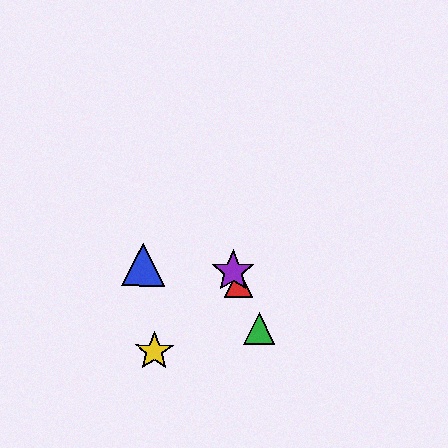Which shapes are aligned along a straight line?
The red triangle, the green triangle, the purple star are aligned along a straight line.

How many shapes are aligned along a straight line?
3 shapes (the red triangle, the green triangle, the purple star) are aligned along a straight line.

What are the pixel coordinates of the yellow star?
The yellow star is at (155, 351).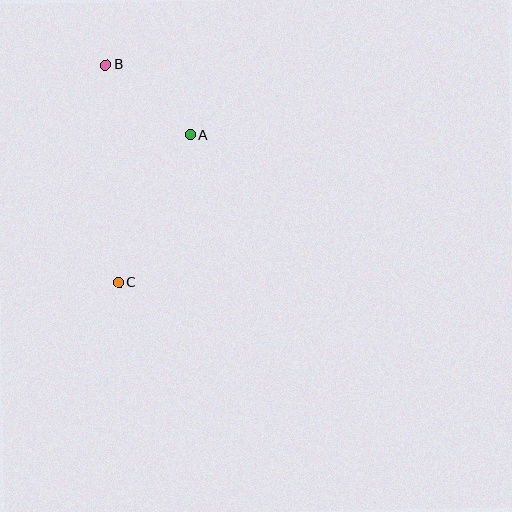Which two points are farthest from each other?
Points B and C are farthest from each other.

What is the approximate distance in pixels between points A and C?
The distance between A and C is approximately 164 pixels.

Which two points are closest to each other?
Points A and B are closest to each other.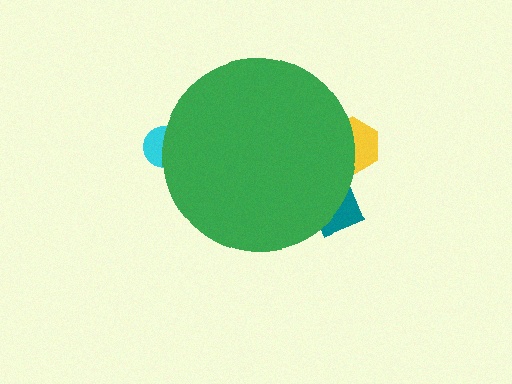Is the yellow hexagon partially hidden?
Yes, the yellow hexagon is partially hidden behind the green circle.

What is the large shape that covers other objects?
A green circle.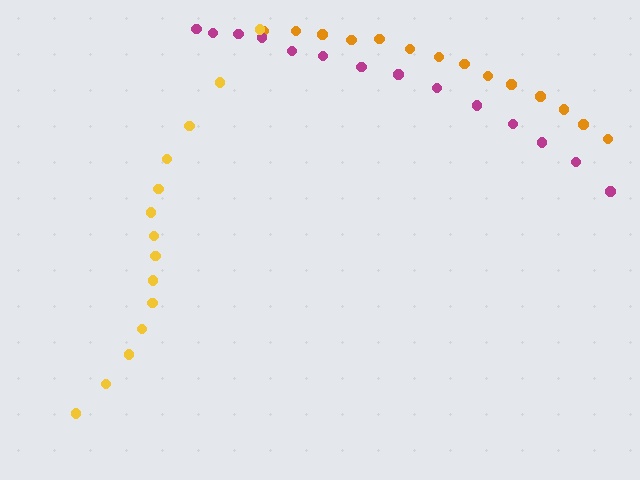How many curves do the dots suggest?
There are 3 distinct paths.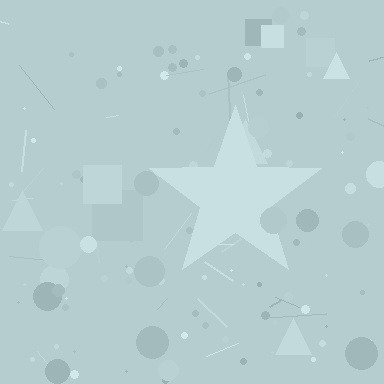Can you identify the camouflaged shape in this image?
The camouflaged shape is a star.